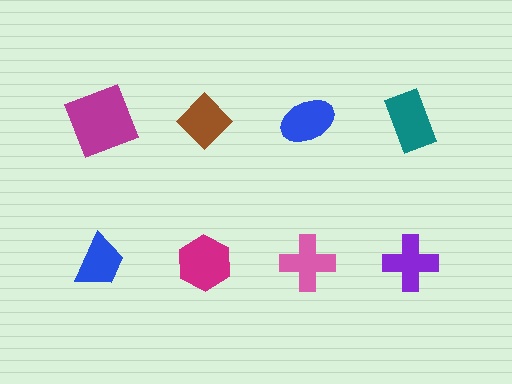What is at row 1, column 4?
A teal rectangle.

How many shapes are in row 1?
4 shapes.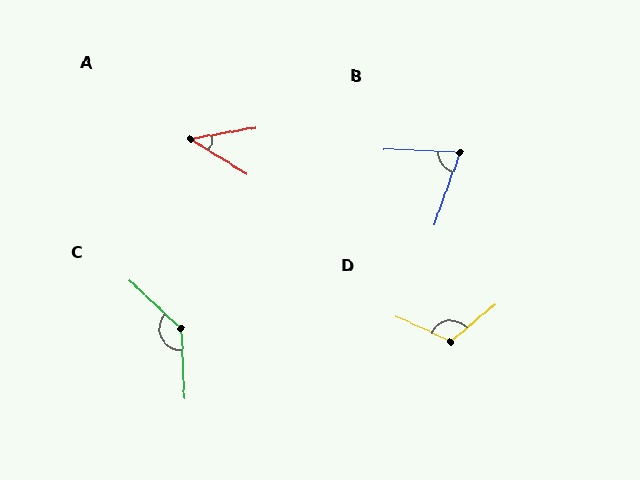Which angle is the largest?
C, at approximately 136 degrees.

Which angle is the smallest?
A, at approximately 42 degrees.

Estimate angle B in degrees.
Approximately 72 degrees.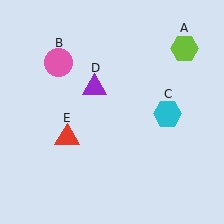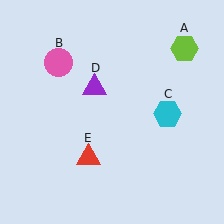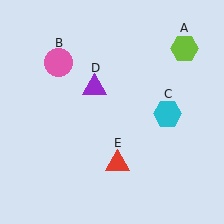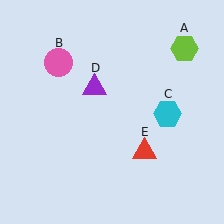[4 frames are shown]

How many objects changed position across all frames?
1 object changed position: red triangle (object E).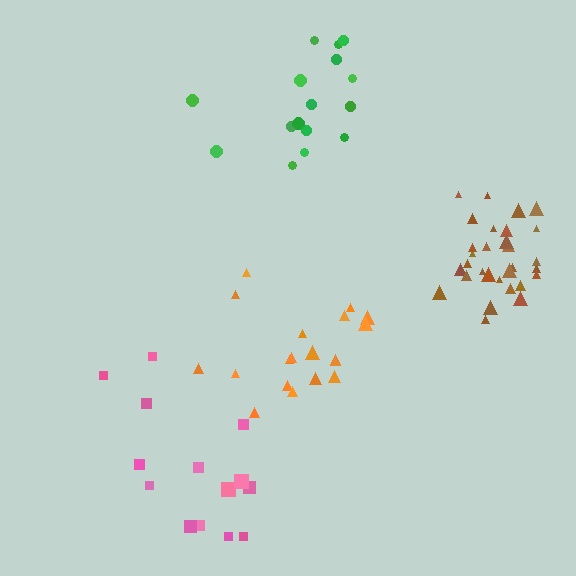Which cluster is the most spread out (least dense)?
Pink.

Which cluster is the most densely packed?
Brown.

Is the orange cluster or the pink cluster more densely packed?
Orange.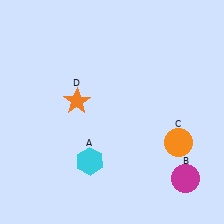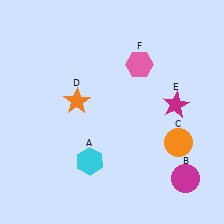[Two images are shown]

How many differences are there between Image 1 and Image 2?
There are 2 differences between the two images.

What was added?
A magenta star (E), a pink hexagon (F) were added in Image 2.